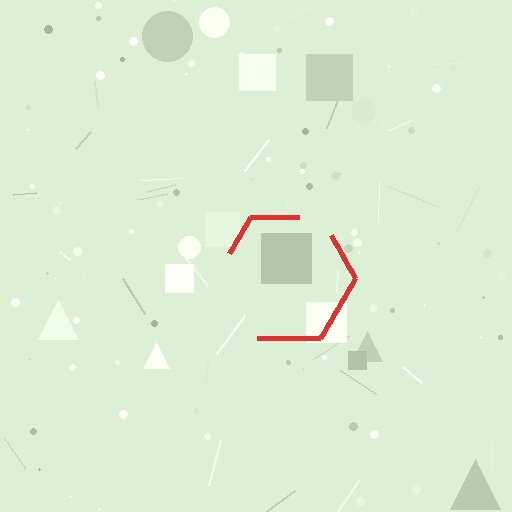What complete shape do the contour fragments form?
The contour fragments form a hexagon.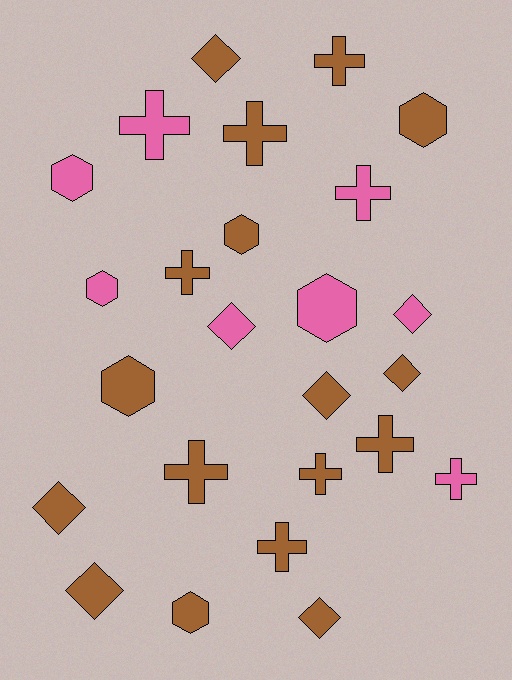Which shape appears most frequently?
Cross, with 10 objects.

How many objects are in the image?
There are 25 objects.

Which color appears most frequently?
Brown, with 17 objects.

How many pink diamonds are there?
There are 2 pink diamonds.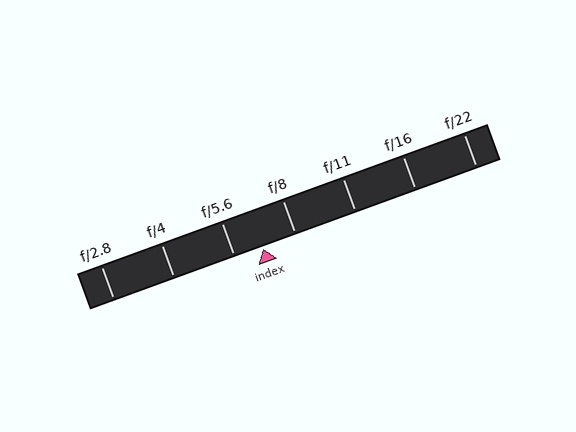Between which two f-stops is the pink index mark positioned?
The index mark is between f/5.6 and f/8.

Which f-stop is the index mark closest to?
The index mark is closest to f/5.6.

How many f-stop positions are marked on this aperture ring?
There are 7 f-stop positions marked.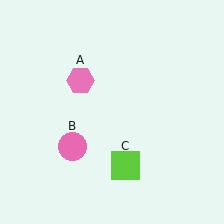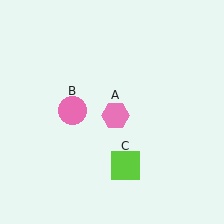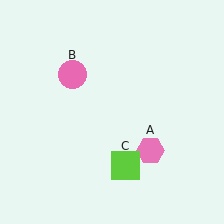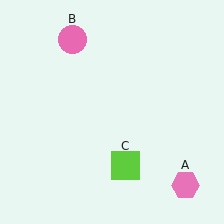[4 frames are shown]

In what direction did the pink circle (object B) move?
The pink circle (object B) moved up.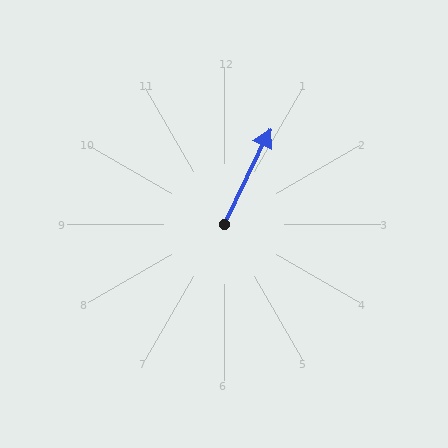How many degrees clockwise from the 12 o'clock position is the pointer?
Approximately 26 degrees.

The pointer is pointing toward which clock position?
Roughly 1 o'clock.